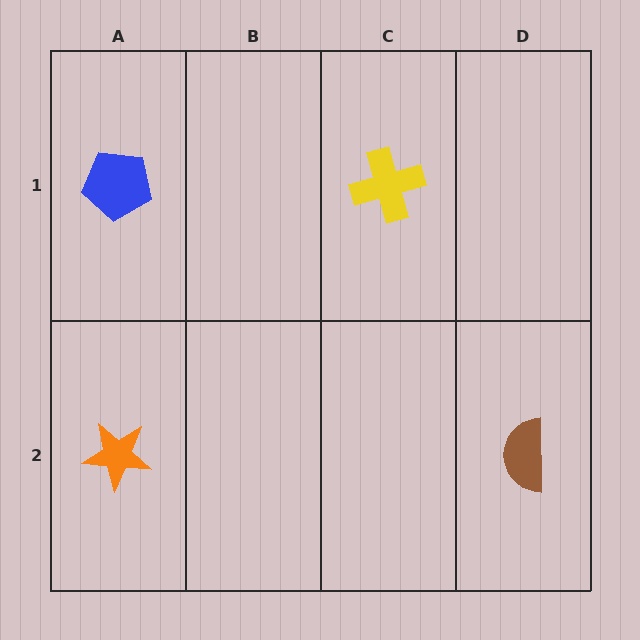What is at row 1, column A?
A blue pentagon.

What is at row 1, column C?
A yellow cross.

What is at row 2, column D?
A brown semicircle.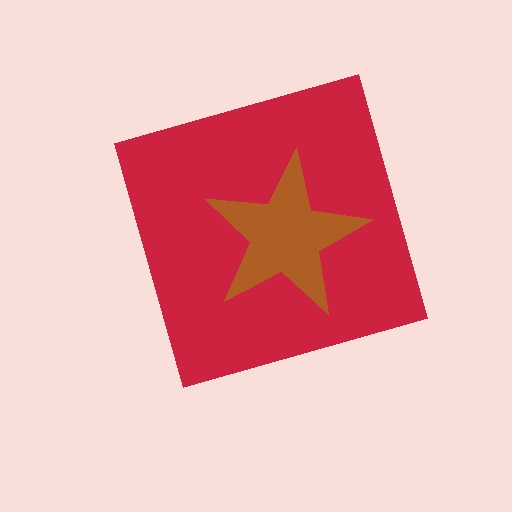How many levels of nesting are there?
2.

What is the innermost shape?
The brown star.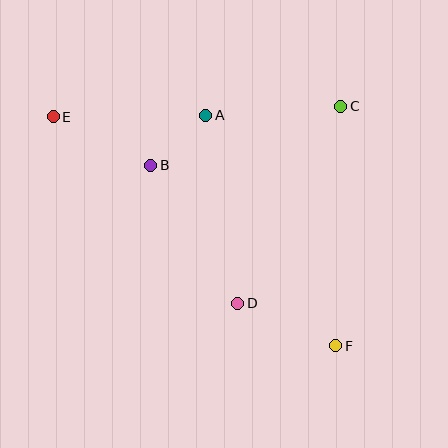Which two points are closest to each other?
Points A and B are closest to each other.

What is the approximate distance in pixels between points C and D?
The distance between C and D is approximately 222 pixels.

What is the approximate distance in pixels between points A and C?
The distance between A and C is approximately 136 pixels.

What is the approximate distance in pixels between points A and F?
The distance between A and F is approximately 265 pixels.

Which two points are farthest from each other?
Points E and F are farthest from each other.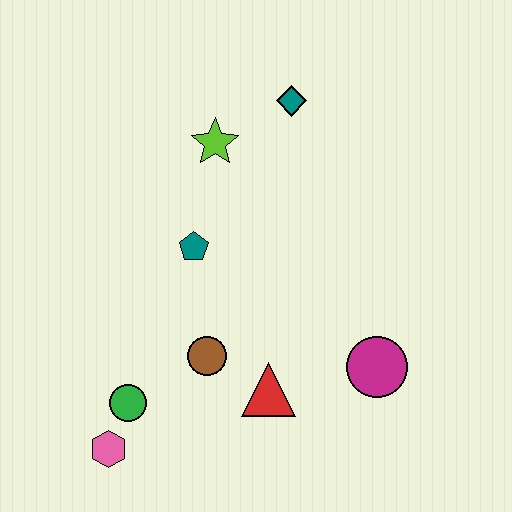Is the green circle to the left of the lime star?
Yes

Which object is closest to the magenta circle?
The red triangle is closest to the magenta circle.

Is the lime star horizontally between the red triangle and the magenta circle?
No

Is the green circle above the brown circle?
No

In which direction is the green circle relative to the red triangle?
The green circle is to the left of the red triangle.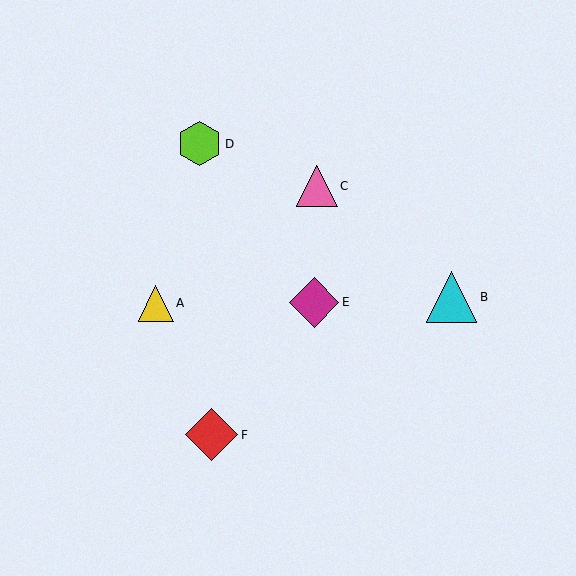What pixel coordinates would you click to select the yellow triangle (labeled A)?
Click at (156, 303) to select the yellow triangle A.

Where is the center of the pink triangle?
The center of the pink triangle is at (317, 186).